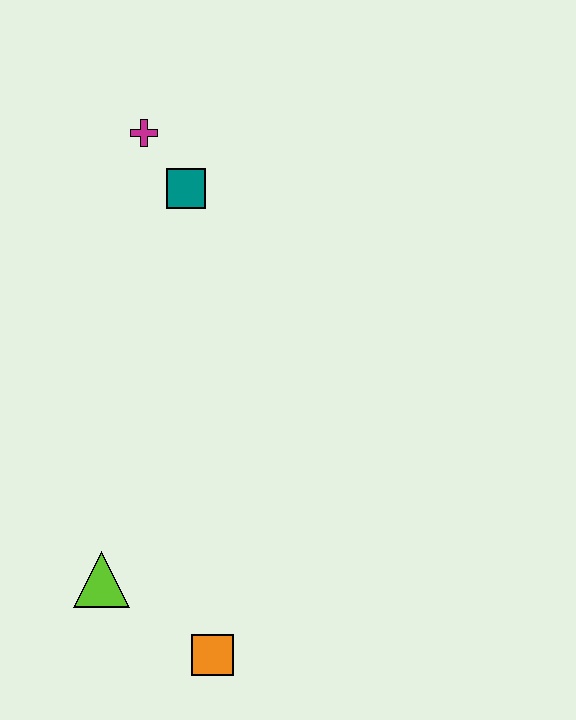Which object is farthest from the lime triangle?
The magenta cross is farthest from the lime triangle.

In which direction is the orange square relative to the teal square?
The orange square is below the teal square.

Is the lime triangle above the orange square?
Yes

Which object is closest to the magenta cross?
The teal square is closest to the magenta cross.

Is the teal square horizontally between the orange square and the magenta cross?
Yes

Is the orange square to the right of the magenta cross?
Yes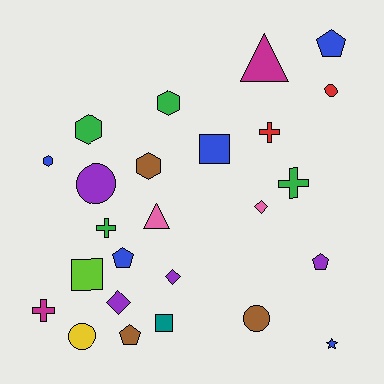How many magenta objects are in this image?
There are 2 magenta objects.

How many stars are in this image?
There is 1 star.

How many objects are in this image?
There are 25 objects.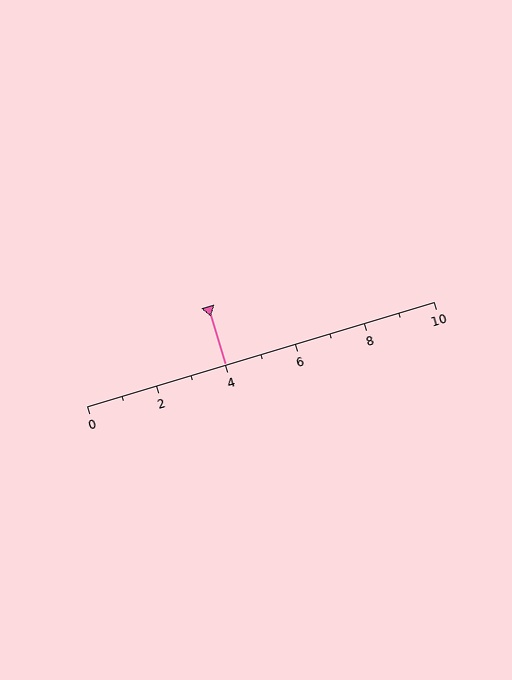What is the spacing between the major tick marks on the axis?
The major ticks are spaced 2 apart.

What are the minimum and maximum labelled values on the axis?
The axis runs from 0 to 10.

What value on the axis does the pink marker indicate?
The marker indicates approximately 4.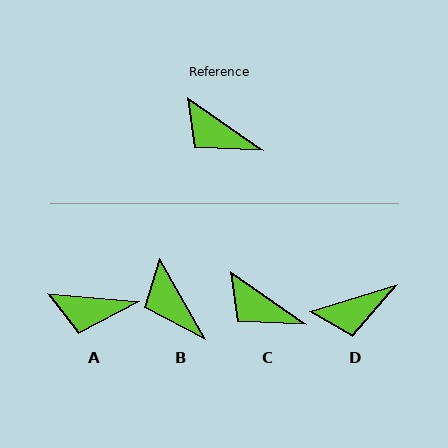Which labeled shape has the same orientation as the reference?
C.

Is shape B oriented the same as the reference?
No, it is off by about 25 degrees.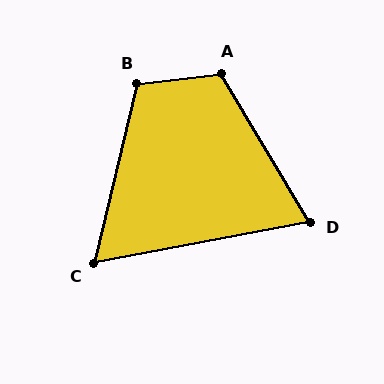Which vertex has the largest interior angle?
A, at approximately 114 degrees.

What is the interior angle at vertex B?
Approximately 110 degrees (obtuse).